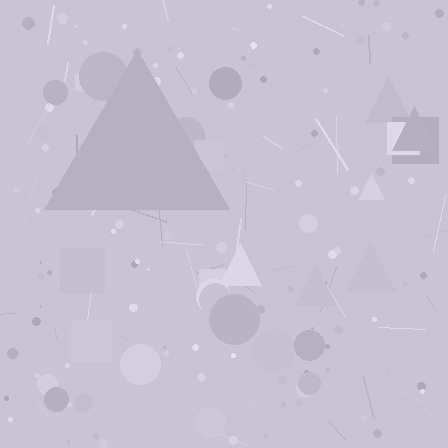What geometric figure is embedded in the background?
A triangle is embedded in the background.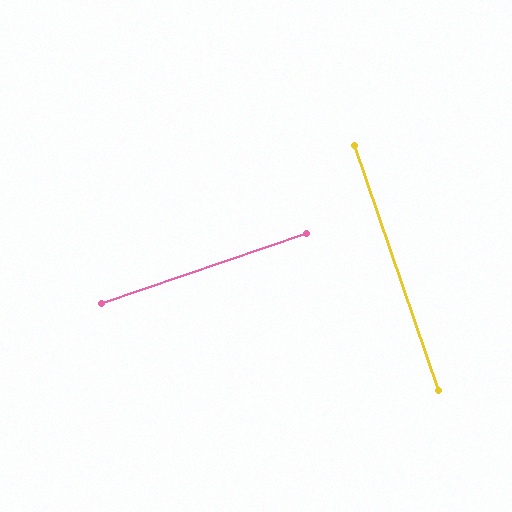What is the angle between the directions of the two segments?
Approximately 90 degrees.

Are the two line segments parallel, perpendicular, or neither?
Perpendicular — they meet at approximately 90°.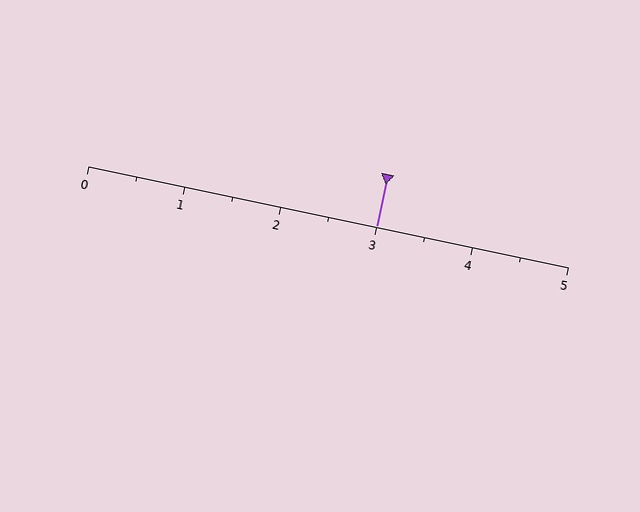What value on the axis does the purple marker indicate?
The marker indicates approximately 3.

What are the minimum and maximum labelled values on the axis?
The axis runs from 0 to 5.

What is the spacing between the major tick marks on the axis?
The major ticks are spaced 1 apart.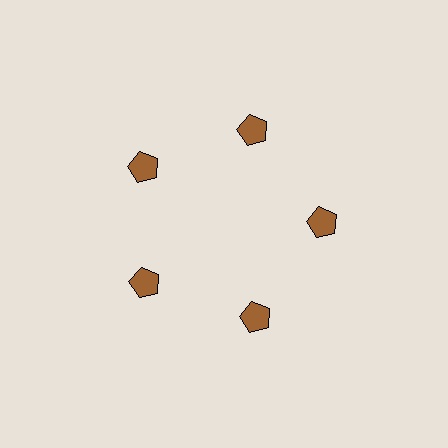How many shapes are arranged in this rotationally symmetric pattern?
There are 5 shapes, arranged in 5 groups of 1.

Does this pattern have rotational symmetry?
Yes, this pattern has 5-fold rotational symmetry. It looks the same after rotating 72 degrees around the center.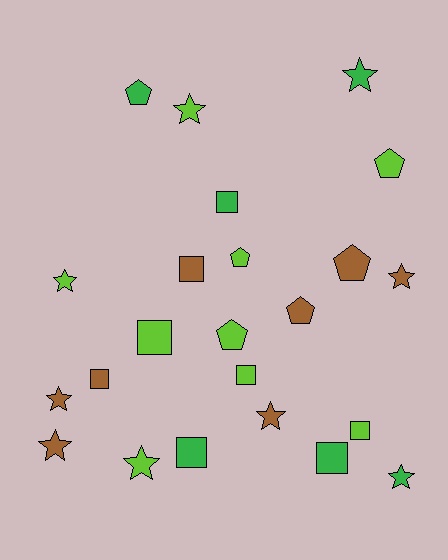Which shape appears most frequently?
Star, with 9 objects.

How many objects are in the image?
There are 23 objects.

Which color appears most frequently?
Lime, with 9 objects.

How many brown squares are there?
There are 2 brown squares.